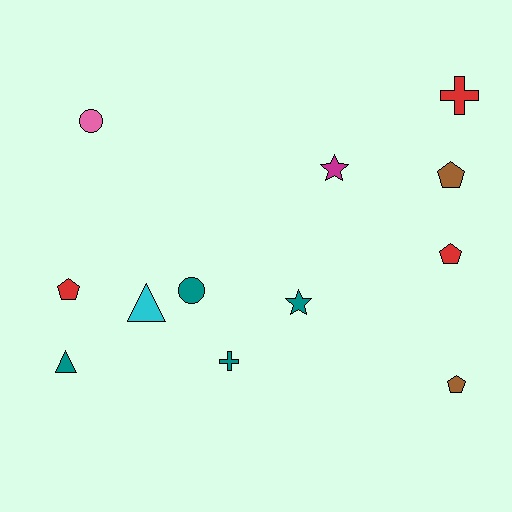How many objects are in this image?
There are 12 objects.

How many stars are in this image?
There are 2 stars.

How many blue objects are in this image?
There are no blue objects.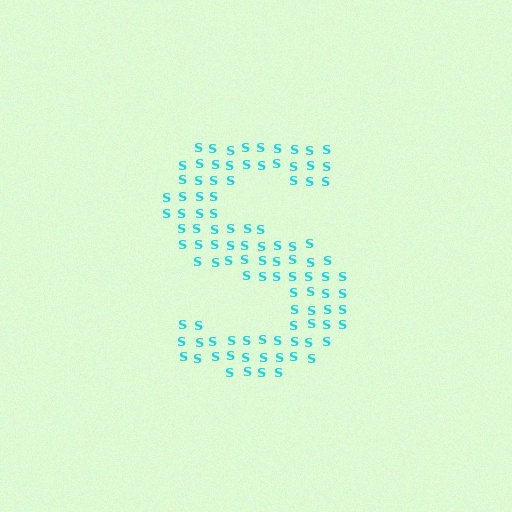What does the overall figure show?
The overall figure shows the letter S.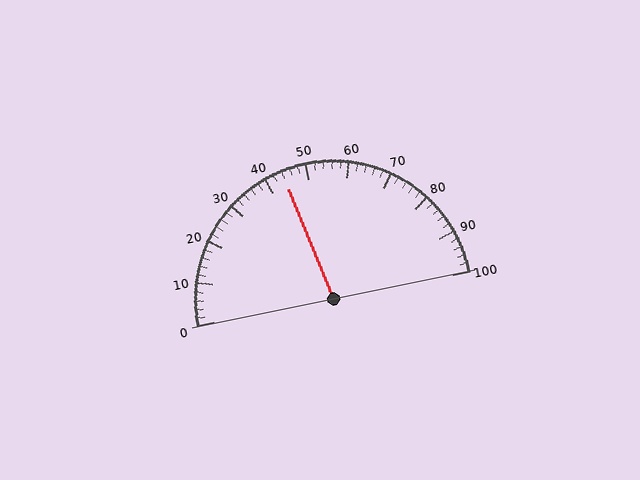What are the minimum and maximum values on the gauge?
The gauge ranges from 0 to 100.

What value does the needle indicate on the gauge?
The needle indicates approximately 44.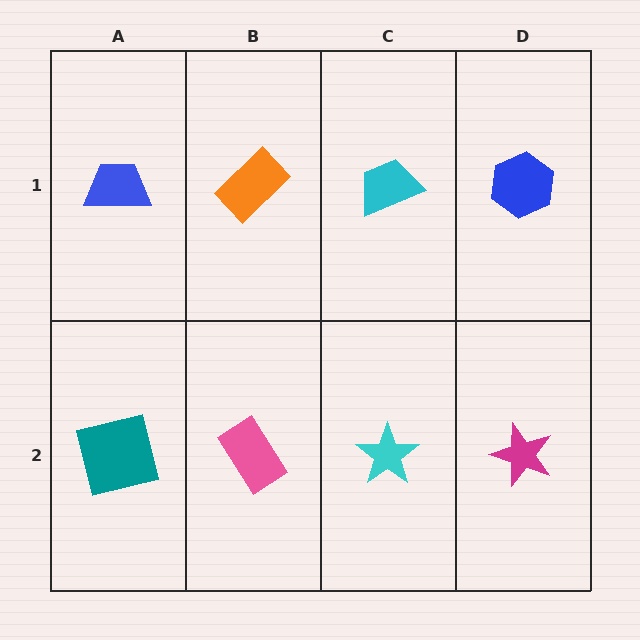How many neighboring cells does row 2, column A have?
2.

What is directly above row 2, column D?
A blue hexagon.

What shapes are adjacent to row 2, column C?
A cyan trapezoid (row 1, column C), a pink rectangle (row 2, column B), a magenta star (row 2, column D).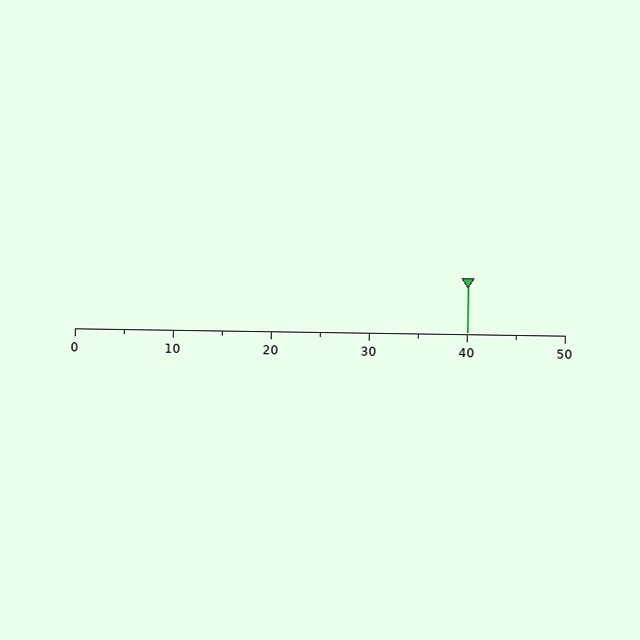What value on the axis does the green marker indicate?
The marker indicates approximately 40.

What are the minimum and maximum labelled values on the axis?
The axis runs from 0 to 50.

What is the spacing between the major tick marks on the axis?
The major ticks are spaced 10 apart.